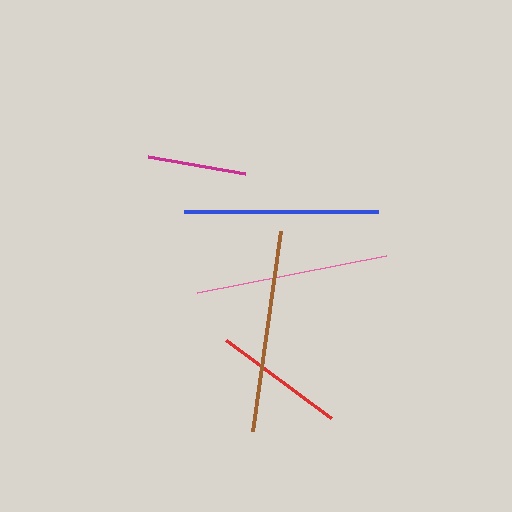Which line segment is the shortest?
The magenta line is the shortest at approximately 99 pixels.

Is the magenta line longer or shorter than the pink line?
The pink line is longer than the magenta line.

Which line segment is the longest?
The brown line is the longest at approximately 203 pixels.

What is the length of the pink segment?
The pink segment is approximately 193 pixels long.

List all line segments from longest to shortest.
From longest to shortest: brown, blue, pink, red, magenta.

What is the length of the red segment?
The red segment is approximately 131 pixels long.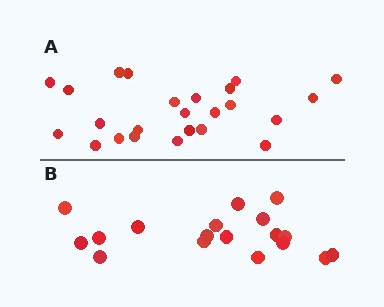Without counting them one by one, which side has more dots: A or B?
Region A (the top region) has more dots.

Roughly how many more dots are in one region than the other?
Region A has about 6 more dots than region B.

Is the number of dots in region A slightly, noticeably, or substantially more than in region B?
Region A has noticeably more, but not dramatically so. The ratio is roughly 1.3 to 1.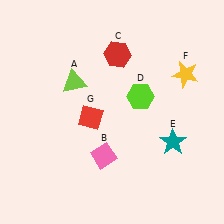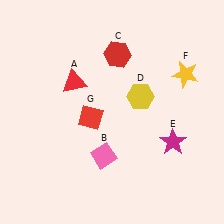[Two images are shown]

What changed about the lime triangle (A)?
In Image 1, A is lime. In Image 2, it changed to red.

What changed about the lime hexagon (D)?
In Image 1, D is lime. In Image 2, it changed to yellow.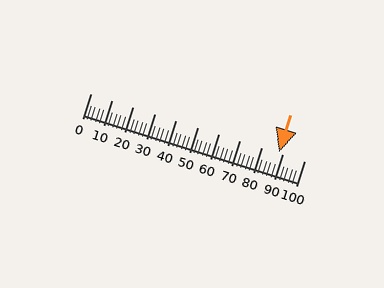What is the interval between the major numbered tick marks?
The major tick marks are spaced 10 units apart.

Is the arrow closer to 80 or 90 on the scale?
The arrow is closer to 90.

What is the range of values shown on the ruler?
The ruler shows values from 0 to 100.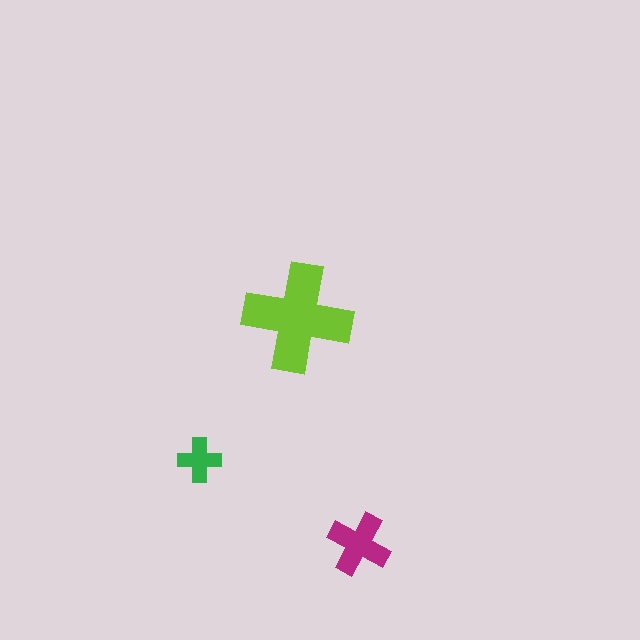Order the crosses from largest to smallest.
the lime one, the magenta one, the green one.